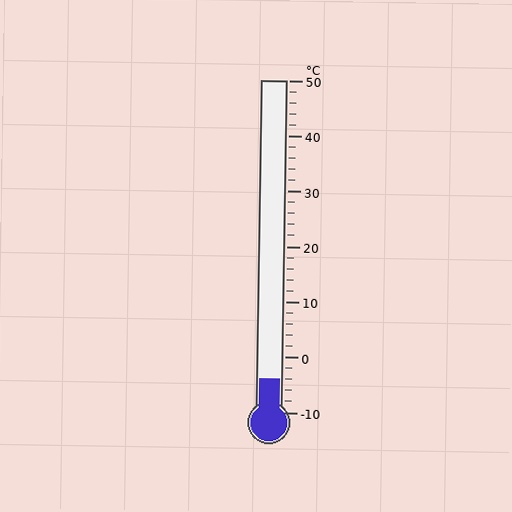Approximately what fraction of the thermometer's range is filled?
The thermometer is filled to approximately 10% of its range.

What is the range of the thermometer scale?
The thermometer scale ranges from -10°C to 50°C.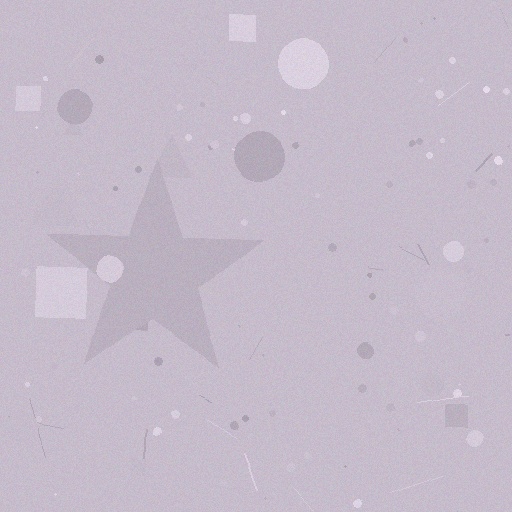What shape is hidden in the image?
A star is hidden in the image.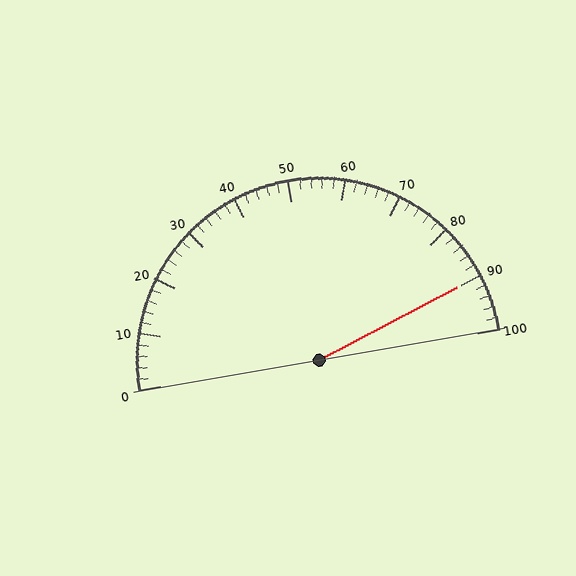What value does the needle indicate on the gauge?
The needle indicates approximately 90.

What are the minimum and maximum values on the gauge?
The gauge ranges from 0 to 100.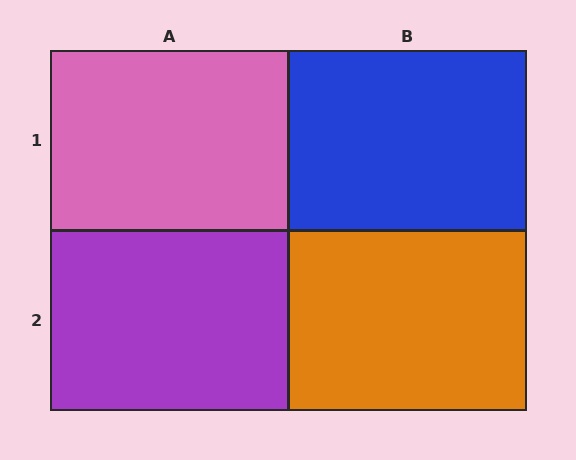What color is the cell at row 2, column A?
Purple.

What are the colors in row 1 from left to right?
Pink, blue.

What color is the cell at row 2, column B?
Orange.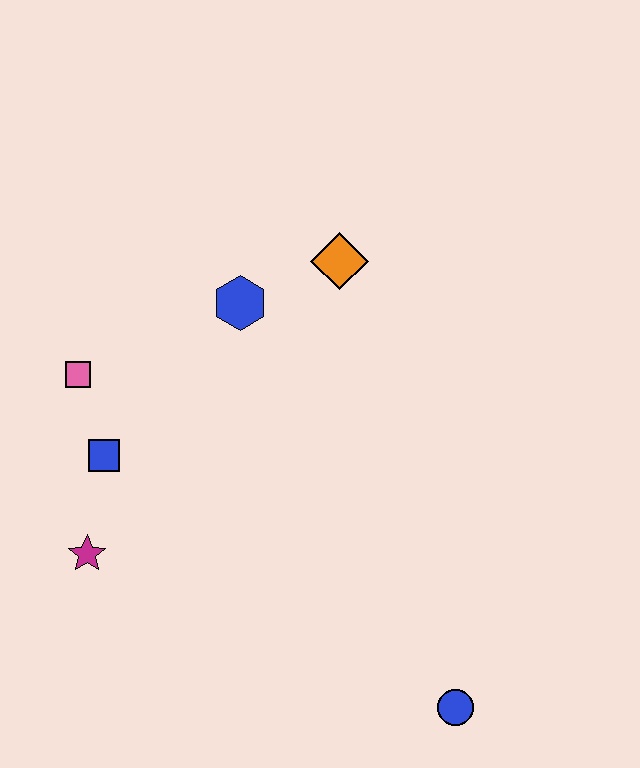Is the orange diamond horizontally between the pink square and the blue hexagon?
No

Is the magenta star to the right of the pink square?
Yes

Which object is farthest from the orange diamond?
The blue circle is farthest from the orange diamond.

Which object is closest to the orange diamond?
The blue hexagon is closest to the orange diamond.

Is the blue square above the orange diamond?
No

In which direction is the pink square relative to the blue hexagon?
The pink square is to the left of the blue hexagon.